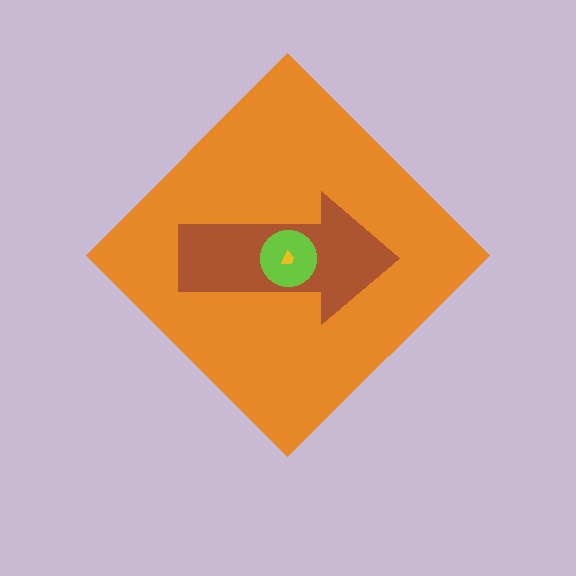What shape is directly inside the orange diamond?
The brown arrow.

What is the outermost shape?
The orange diamond.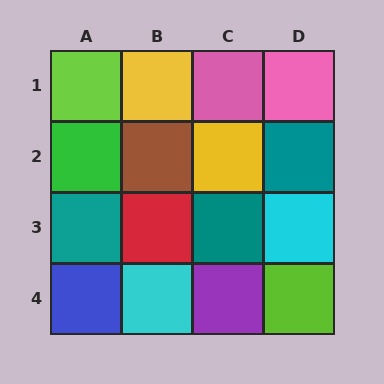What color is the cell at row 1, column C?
Pink.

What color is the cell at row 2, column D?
Teal.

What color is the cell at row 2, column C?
Yellow.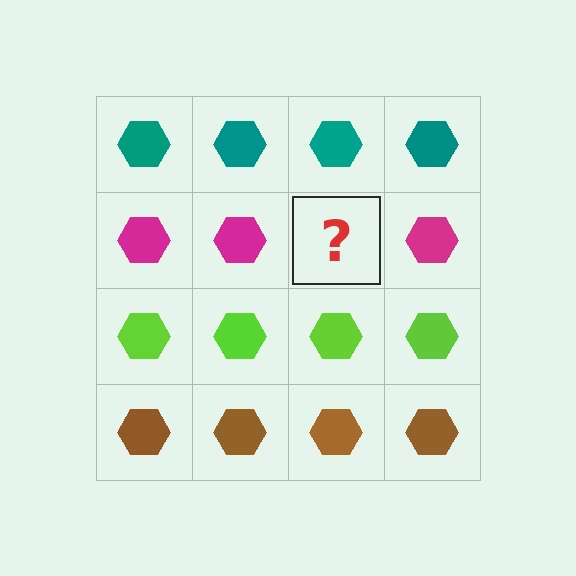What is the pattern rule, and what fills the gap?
The rule is that each row has a consistent color. The gap should be filled with a magenta hexagon.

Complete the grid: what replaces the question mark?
The question mark should be replaced with a magenta hexagon.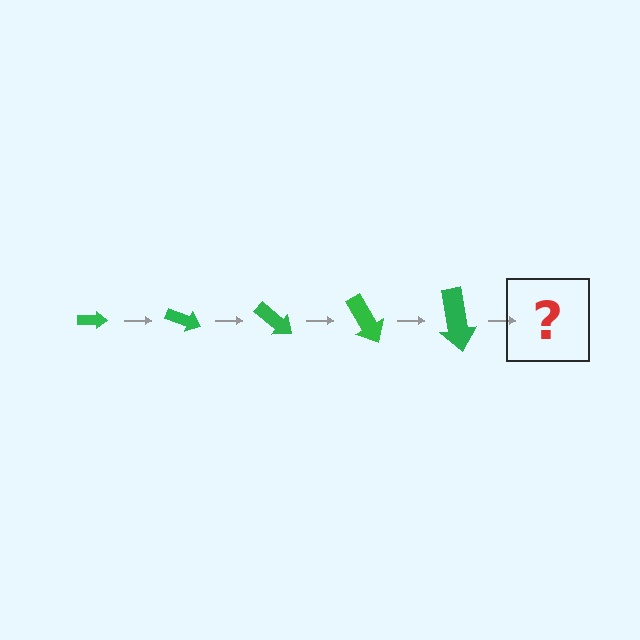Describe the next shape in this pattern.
It should be an arrow, larger than the previous one and rotated 100 degrees from the start.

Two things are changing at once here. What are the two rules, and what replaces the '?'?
The two rules are that the arrow grows larger each step and it rotates 20 degrees each step. The '?' should be an arrow, larger than the previous one and rotated 100 degrees from the start.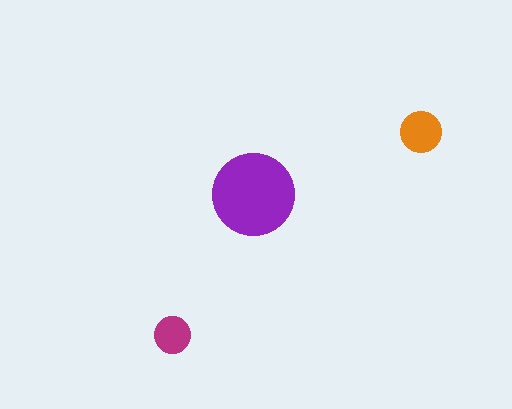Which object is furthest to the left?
The magenta circle is leftmost.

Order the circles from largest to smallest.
the purple one, the orange one, the magenta one.